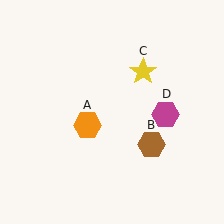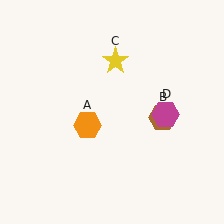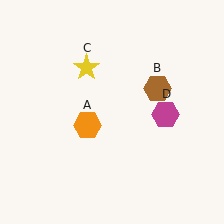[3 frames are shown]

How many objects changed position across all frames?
2 objects changed position: brown hexagon (object B), yellow star (object C).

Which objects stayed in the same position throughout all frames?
Orange hexagon (object A) and magenta hexagon (object D) remained stationary.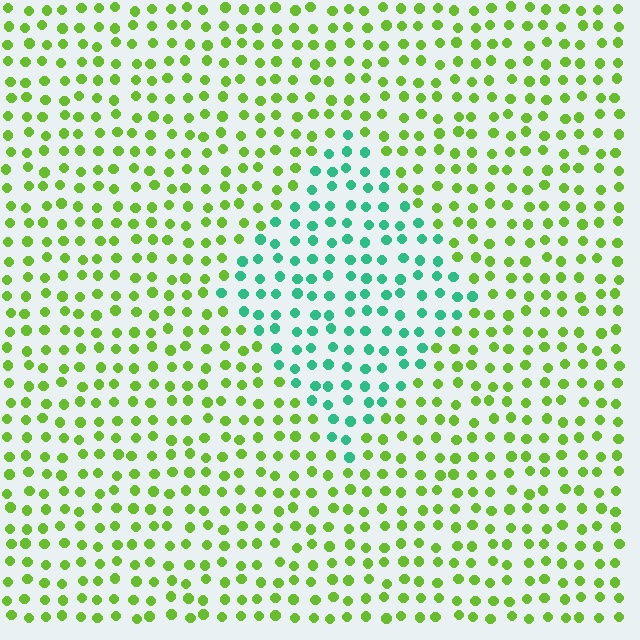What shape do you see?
I see a diamond.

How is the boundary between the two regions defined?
The boundary is defined purely by a slight shift in hue (about 61 degrees). Spacing, size, and orientation are identical on both sides.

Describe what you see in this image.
The image is filled with small lime elements in a uniform arrangement. A diamond-shaped region is visible where the elements are tinted to a slightly different hue, forming a subtle color boundary.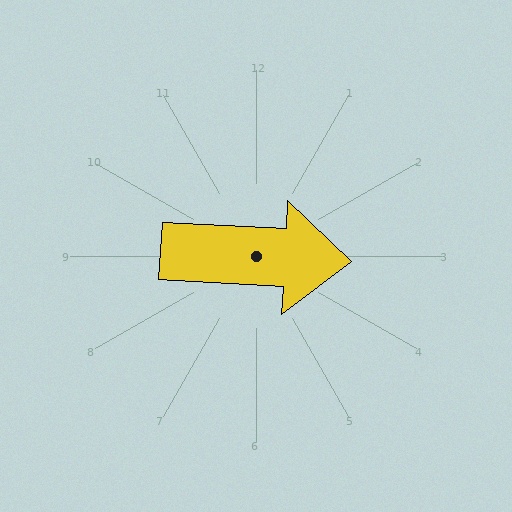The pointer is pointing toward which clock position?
Roughly 3 o'clock.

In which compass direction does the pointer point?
East.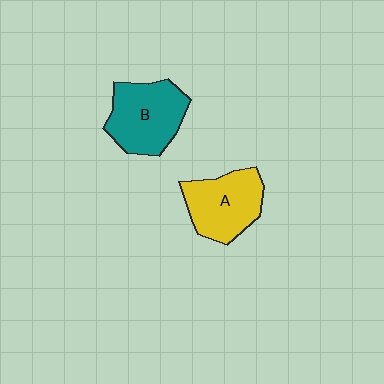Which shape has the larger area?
Shape B (teal).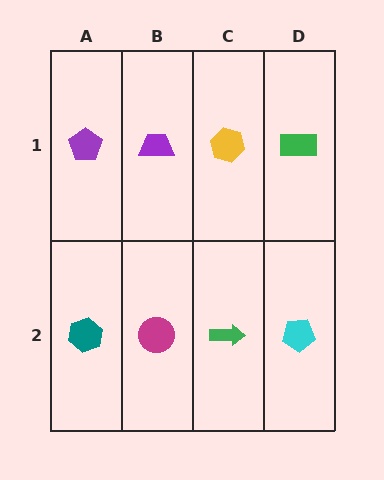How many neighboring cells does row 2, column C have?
3.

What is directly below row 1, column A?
A teal hexagon.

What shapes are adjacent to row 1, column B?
A magenta circle (row 2, column B), a purple pentagon (row 1, column A), a yellow hexagon (row 1, column C).